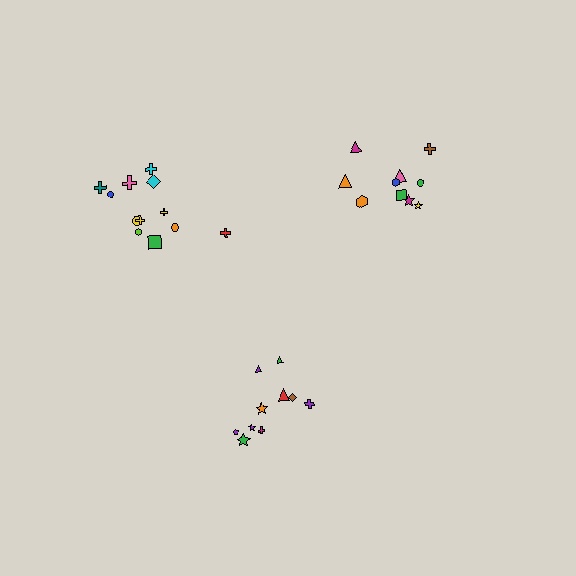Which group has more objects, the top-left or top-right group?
The top-left group.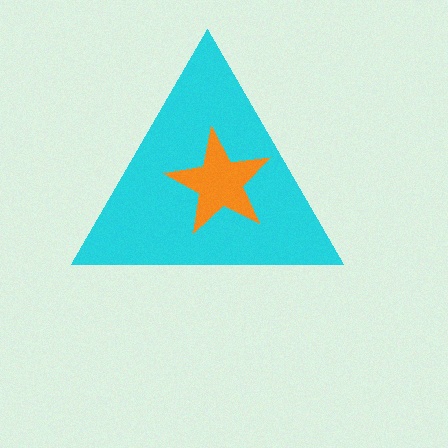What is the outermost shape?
The cyan triangle.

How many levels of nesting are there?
2.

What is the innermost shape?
The orange star.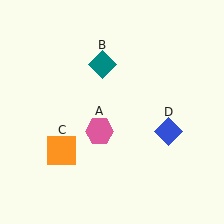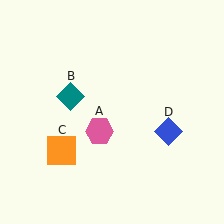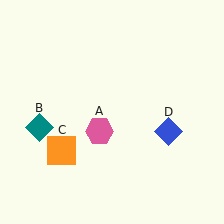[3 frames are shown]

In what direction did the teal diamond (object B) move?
The teal diamond (object B) moved down and to the left.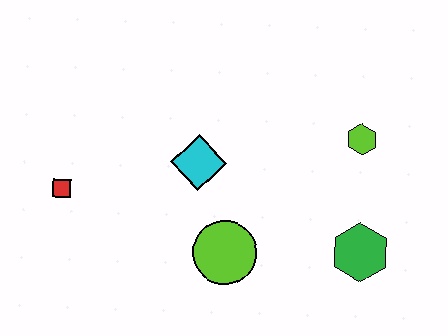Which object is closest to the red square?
The cyan diamond is closest to the red square.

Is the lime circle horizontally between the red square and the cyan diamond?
No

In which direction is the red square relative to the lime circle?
The red square is to the left of the lime circle.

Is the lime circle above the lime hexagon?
No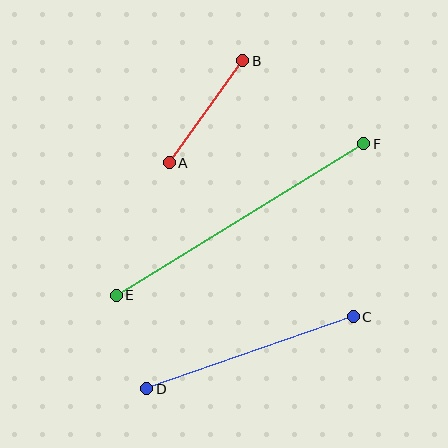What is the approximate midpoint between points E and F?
The midpoint is at approximately (240, 219) pixels.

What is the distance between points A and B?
The distance is approximately 126 pixels.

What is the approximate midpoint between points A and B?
The midpoint is at approximately (206, 112) pixels.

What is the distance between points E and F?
The distance is approximately 290 pixels.